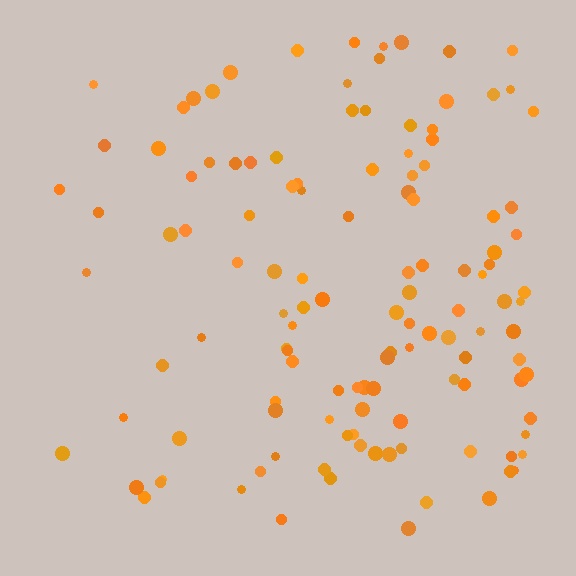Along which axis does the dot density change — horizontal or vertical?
Horizontal.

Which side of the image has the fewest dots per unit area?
The left.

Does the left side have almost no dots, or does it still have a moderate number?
Still a moderate number, just noticeably fewer than the right.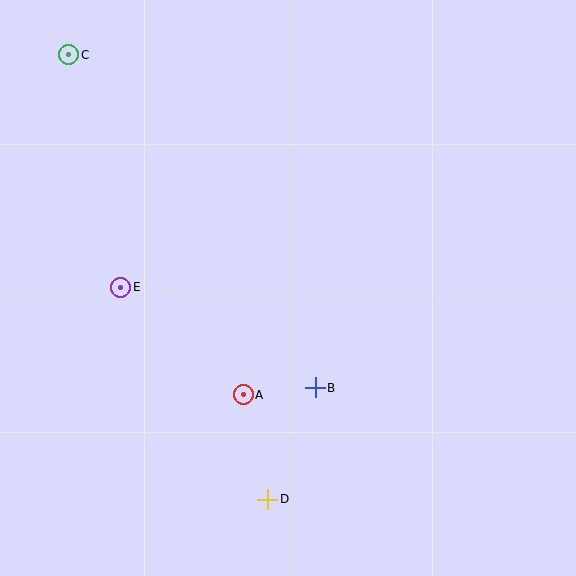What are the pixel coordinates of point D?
Point D is at (268, 499).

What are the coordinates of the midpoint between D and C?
The midpoint between D and C is at (168, 277).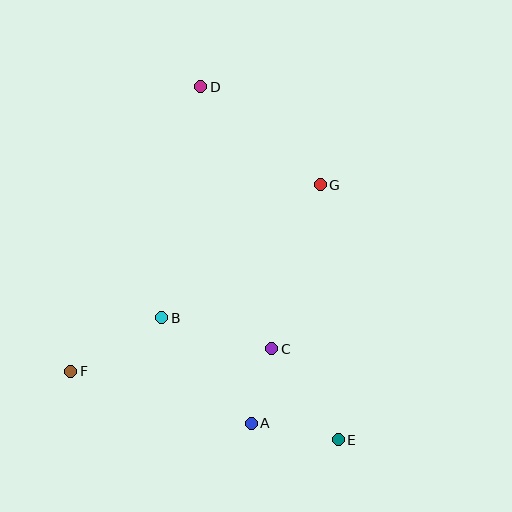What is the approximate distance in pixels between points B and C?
The distance between B and C is approximately 114 pixels.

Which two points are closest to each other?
Points A and C are closest to each other.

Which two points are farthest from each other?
Points D and E are farthest from each other.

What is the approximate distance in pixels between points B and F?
The distance between B and F is approximately 105 pixels.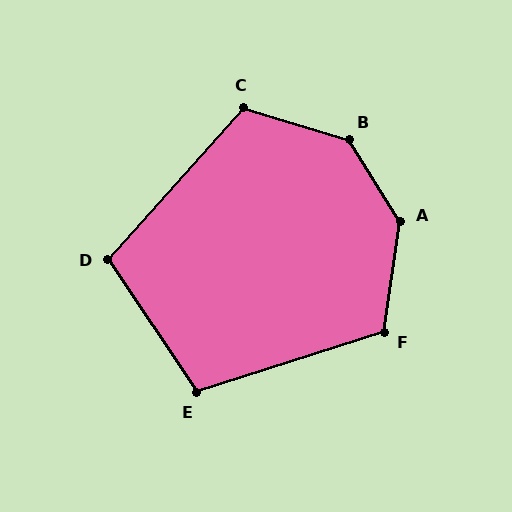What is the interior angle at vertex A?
Approximately 139 degrees (obtuse).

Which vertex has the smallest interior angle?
D, at approximately 104 degrees.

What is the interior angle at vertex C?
Approximately 115 degrees (obtuse).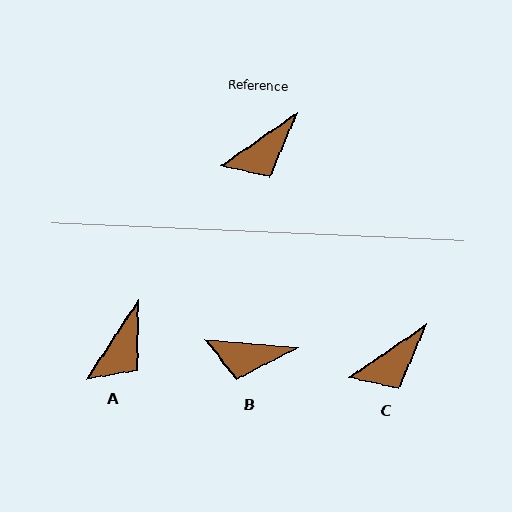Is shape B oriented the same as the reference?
No, it is off by about 39 degrees.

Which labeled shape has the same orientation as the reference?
C.